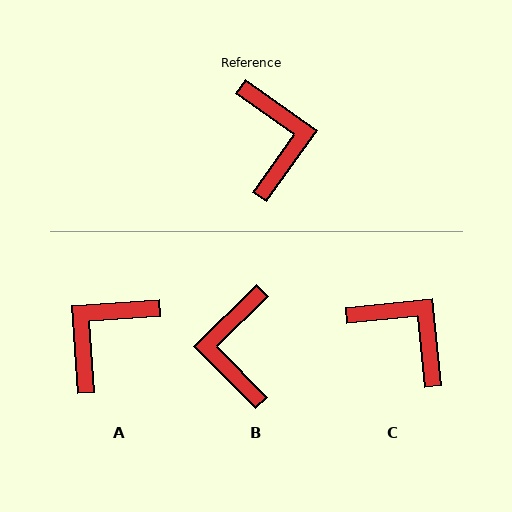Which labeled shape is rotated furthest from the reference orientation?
B, about 170 degrees away.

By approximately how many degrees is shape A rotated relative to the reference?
Approximately 129 degrees counter-clockwise.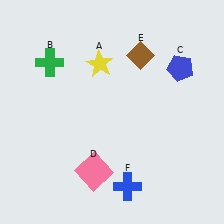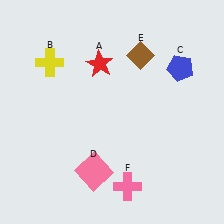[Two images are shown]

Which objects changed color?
A changed from yellow to red. B changed from green to yellow. F changed from blue to pink.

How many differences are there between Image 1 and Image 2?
There are 3 differences between the two images.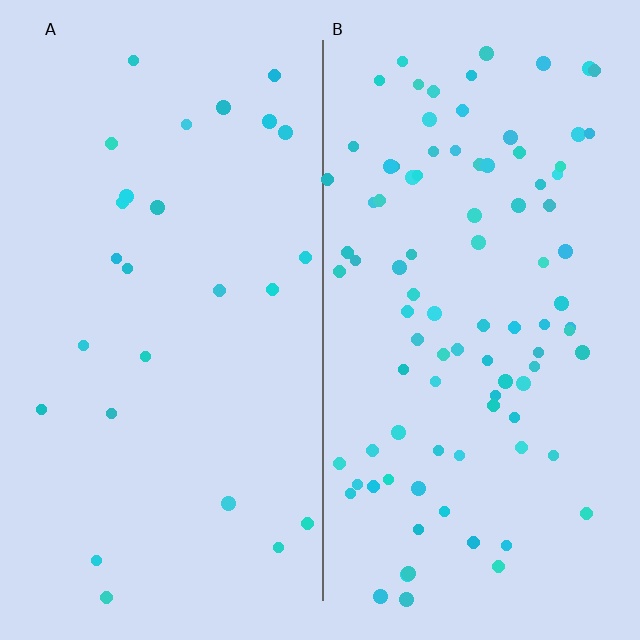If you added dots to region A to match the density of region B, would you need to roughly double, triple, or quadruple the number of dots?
Approximately quadruple.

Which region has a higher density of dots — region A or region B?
B (the right).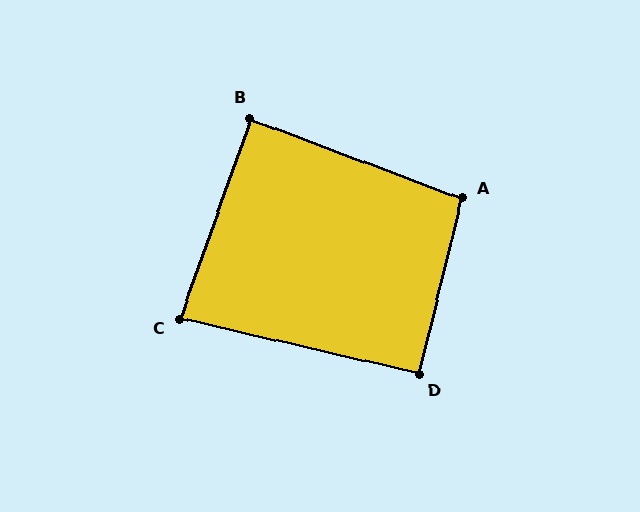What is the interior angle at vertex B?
Approximately 89 degrees (approximately right).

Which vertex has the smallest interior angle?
C, at approximately 83 degrees.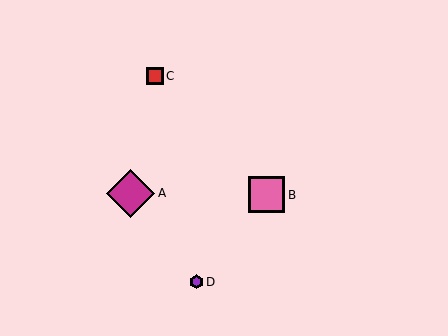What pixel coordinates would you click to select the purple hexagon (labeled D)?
Click at (196, 282) to select the purple hexagon D.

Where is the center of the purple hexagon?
The center of the purple hexagon is at (196, 282).